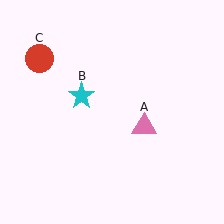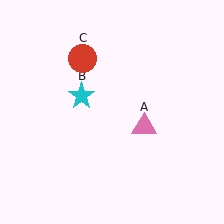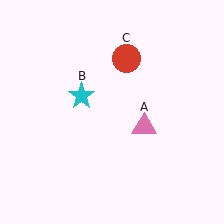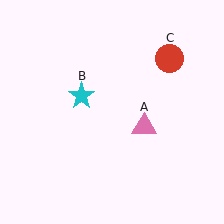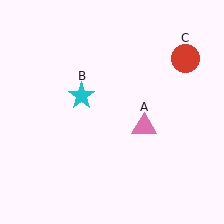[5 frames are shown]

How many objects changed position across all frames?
1 object changed position: red circle (object C).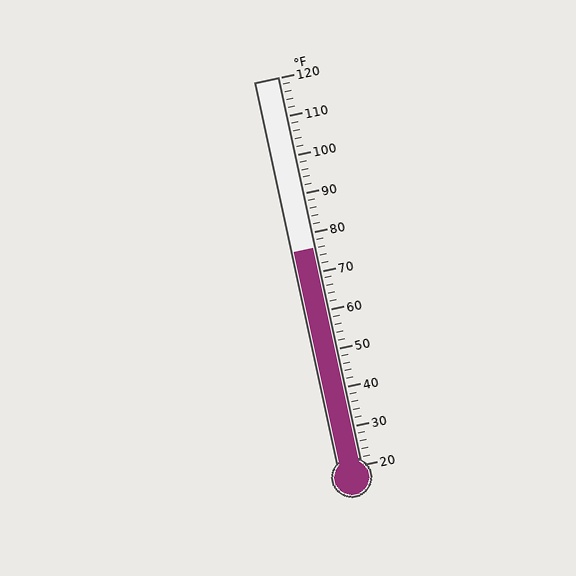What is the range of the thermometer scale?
The thermometer scale ranges from 20°F to 120°F.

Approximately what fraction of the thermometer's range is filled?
The thermometer is filled to approximately 55% of its range.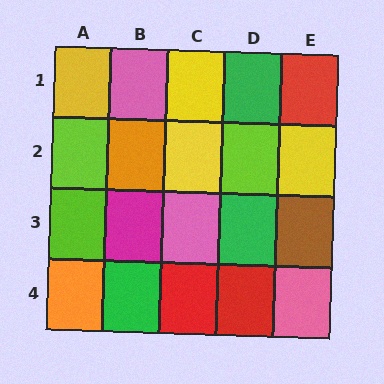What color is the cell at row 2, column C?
Yellow.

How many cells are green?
3 cells are green.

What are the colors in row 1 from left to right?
Yellow, pink, yellow, green, red.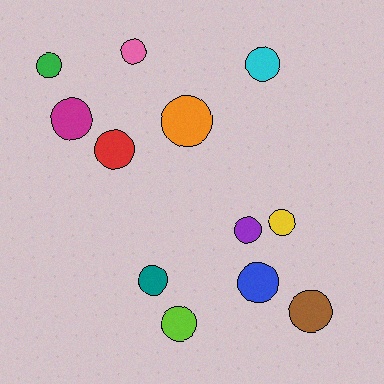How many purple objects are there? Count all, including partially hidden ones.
There is 1 purple object.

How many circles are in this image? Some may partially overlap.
There are 12 circles.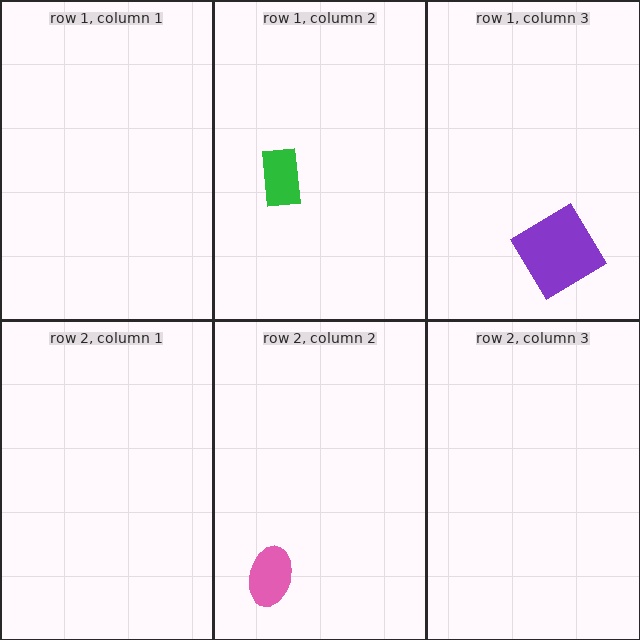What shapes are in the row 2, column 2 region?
The pink ellipse.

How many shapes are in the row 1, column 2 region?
1.